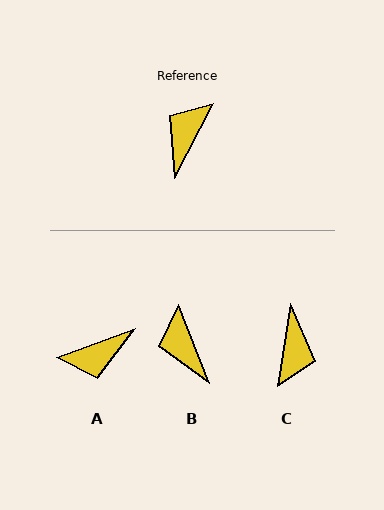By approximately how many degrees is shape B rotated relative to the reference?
Approximately 49 degrees counter-clockwise.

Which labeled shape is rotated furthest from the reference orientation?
C, about 161 degrees away.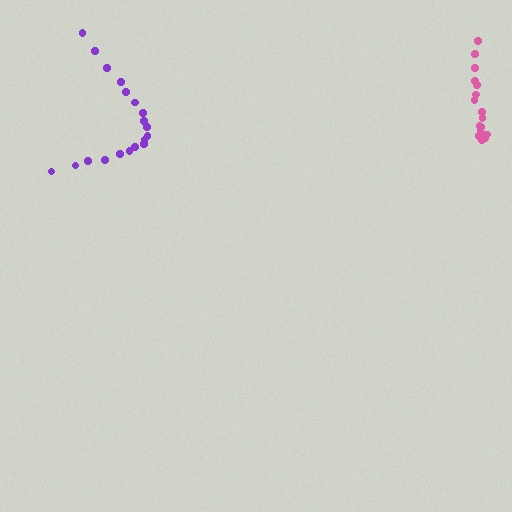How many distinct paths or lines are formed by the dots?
There are 2 distinct paths.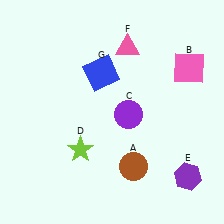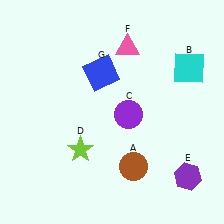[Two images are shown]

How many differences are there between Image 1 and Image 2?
There is 1 difference between the two images.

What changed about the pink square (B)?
In Image 1, B is pink. In Image 2, it changed to cyan.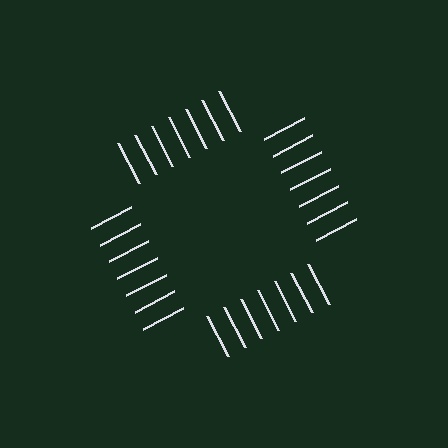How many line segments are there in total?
28 — 7 along each of the 4 edges.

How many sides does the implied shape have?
4 sides — the line-ends trace a square.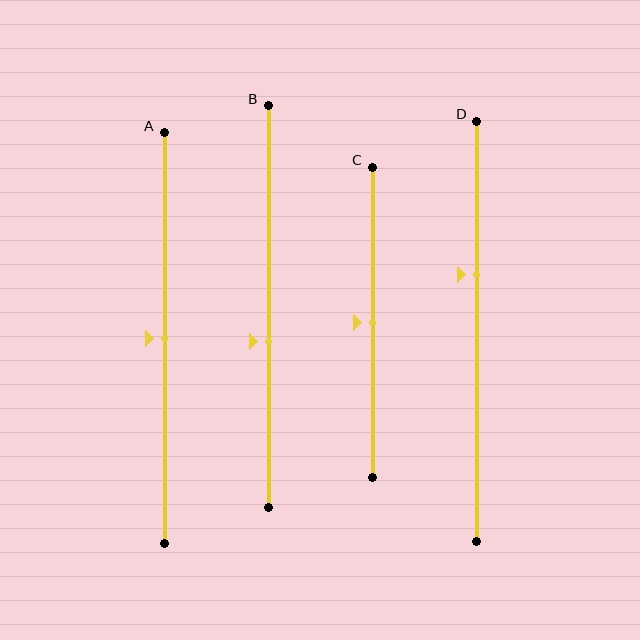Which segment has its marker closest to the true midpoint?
Segment A has its marker closest to the true midpoint.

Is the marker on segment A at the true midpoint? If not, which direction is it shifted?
Yes, the marker on segment A is at the true midpoint.